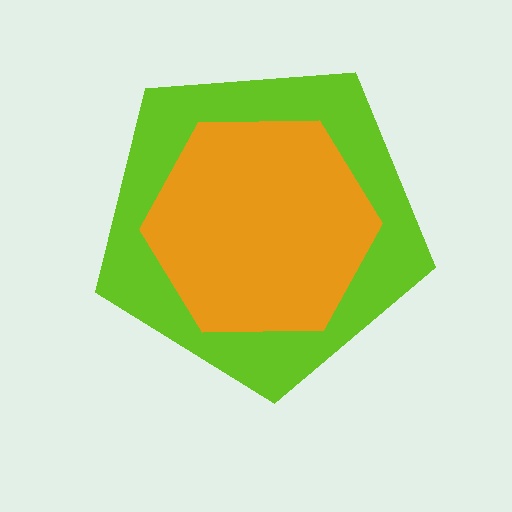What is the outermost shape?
The lime pentagon.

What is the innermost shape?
The orange hexagon.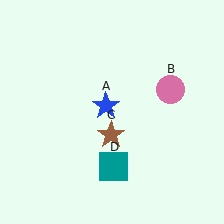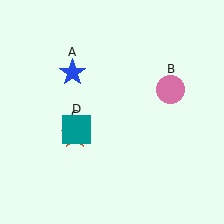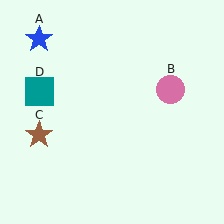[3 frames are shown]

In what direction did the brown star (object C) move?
The brown star (object C) moved left.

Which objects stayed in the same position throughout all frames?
Pink circle (object B) remained stationary.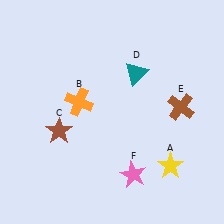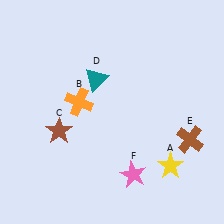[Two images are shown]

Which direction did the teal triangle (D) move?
The teal triangle (D) moved left.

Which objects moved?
The objects that moved are: the teal triangle (D), the brown cross (E).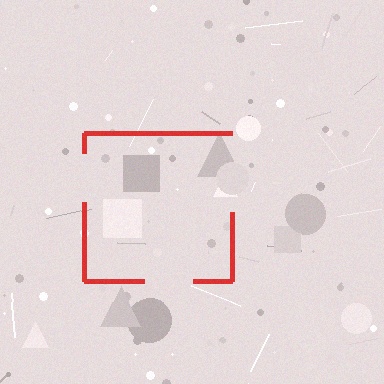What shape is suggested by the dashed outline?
The dashed outline suggests a square.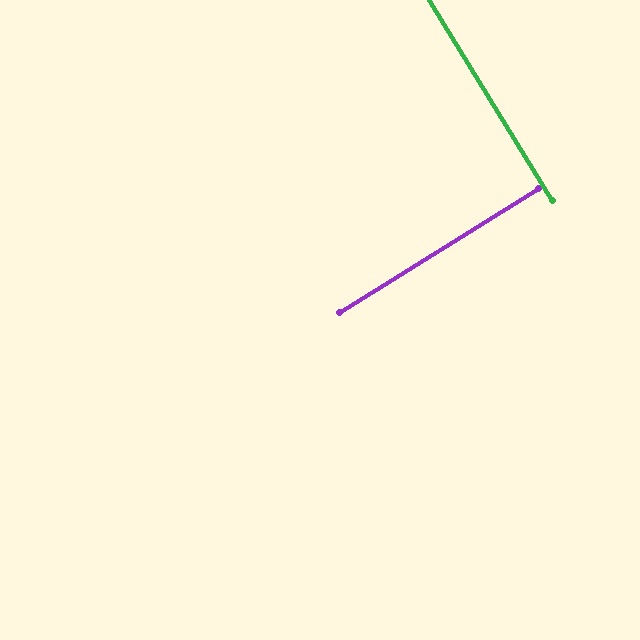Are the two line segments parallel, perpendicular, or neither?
Perpendicular — they meet at approximately 90°.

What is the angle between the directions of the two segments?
Approximately 90 degrees.